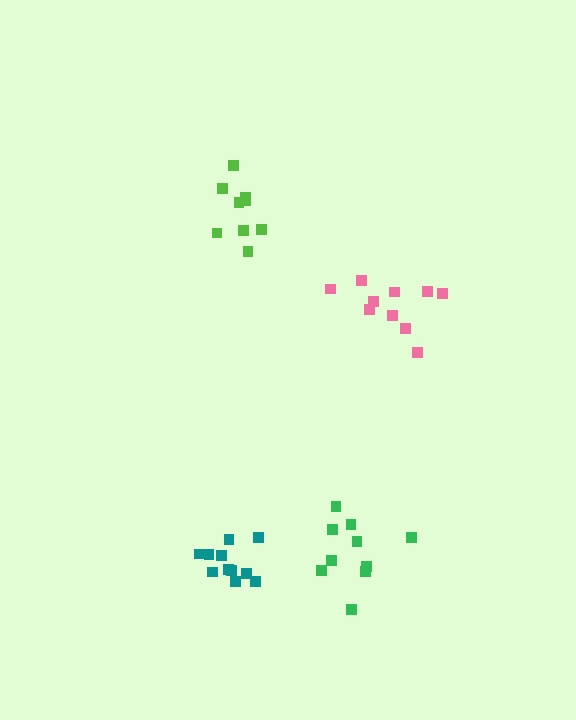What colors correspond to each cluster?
The clusters are colored: pink, teal, lime, green.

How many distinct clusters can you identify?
There are 4 distinct clusters.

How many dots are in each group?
Group 1: 10 dots, Group 2: 11 dots, Group 3: 9 dots, Group 4: 10 dots (40 total).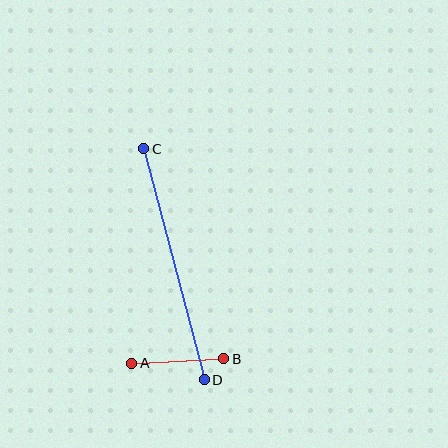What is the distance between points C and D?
The distance is approximately 239 pixels.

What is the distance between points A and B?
The distance is approximately 92 pixels.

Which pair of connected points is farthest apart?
Points C and D are farthest apart.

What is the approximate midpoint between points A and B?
The midpoint is at approximately (178, 361) pixels.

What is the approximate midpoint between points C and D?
The midpoint is at approximately (174, 264) pixels.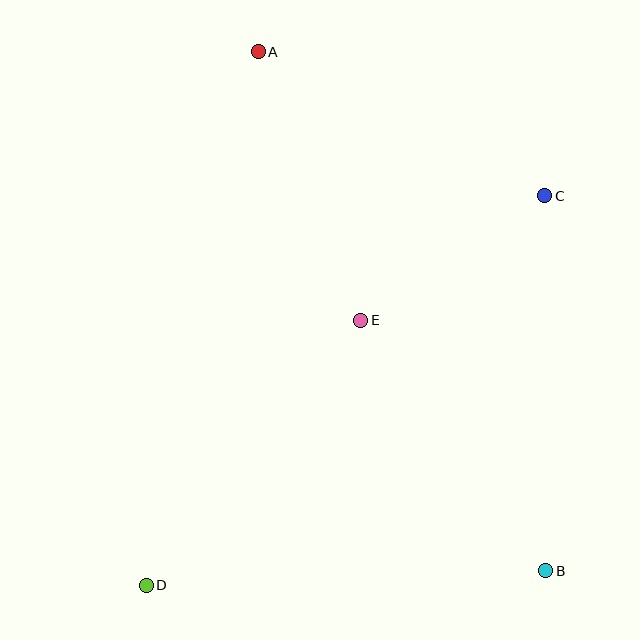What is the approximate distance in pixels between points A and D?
The distance between A and D is approximately 545 pixels.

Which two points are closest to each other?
Points C and E are closest to each other.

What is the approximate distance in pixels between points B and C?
The distance between B and C is approximately 375 pixels.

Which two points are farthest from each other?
Points A and B are farthest from each other.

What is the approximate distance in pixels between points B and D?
The distance between B and D is approximately 399 pixels.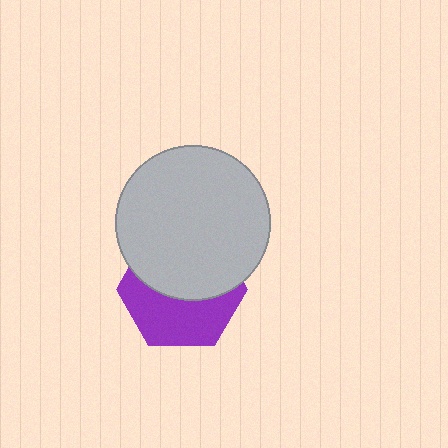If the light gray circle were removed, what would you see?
You would see the complete purple hexagon.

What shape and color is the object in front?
The object in front is a light gray circle.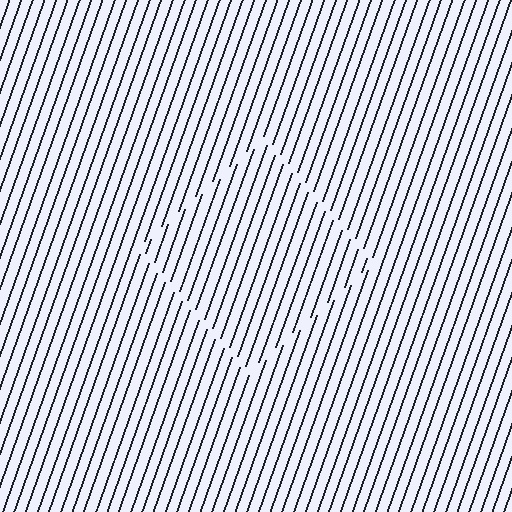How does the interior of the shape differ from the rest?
The interior of the shape contains the same grating, shifted by half a period — the contour is defined by the phase discontinuity where line-ends from the inner and outer gratings abut.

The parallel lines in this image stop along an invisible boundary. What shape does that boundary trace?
An illusory square. The interior of the shape contains the same grating, shifted by half a period — the contour is defined by the phase discontinuity where line-ends from the inner and outer gratings abut.